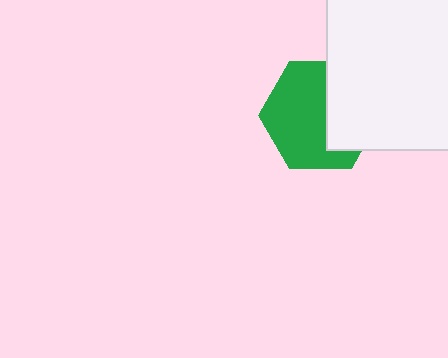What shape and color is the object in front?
The object in front is a white square.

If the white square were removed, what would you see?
You would see the complete green hexagon.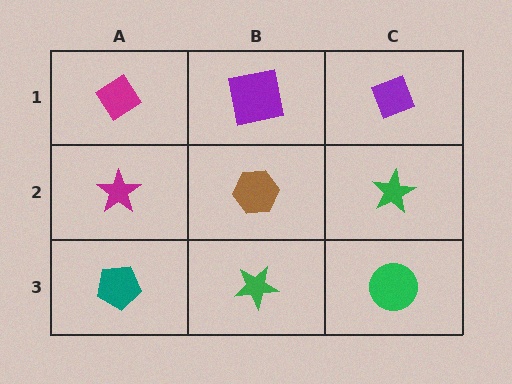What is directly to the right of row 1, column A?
A purple square.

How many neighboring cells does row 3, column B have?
3.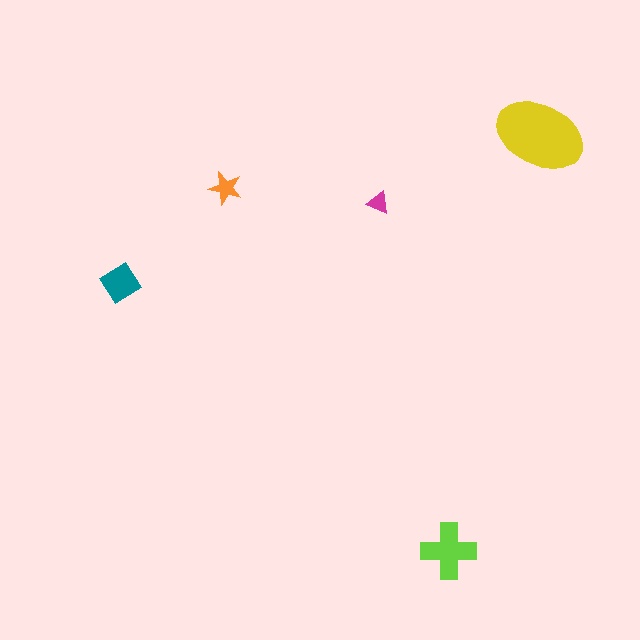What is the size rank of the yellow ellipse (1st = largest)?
1st.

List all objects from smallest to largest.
The magenta triangle, the orange star, the teal diamond, the lime cross, the yellow ellipse.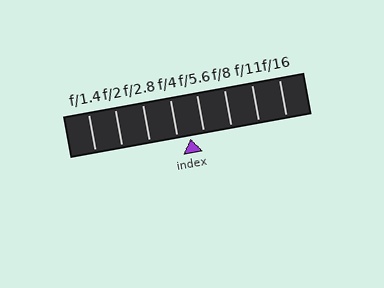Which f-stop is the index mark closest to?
The index mark is closest to f/4.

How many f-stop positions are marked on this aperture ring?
There are 8 f-stop positions marked.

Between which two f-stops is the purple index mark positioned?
The index mark is between f/4 and f/5.6.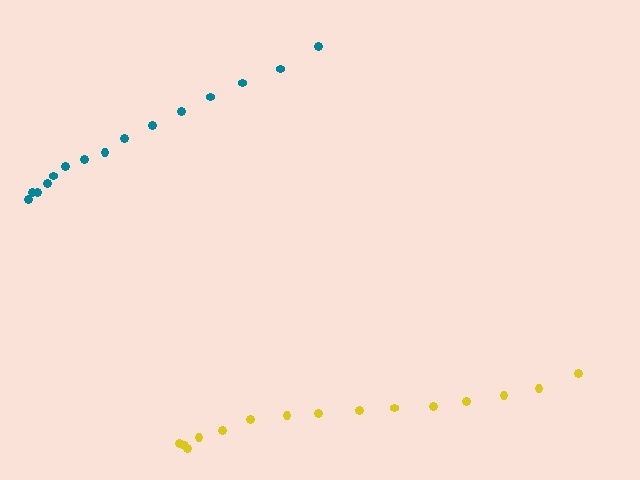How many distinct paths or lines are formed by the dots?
There are 2 distinct paths.